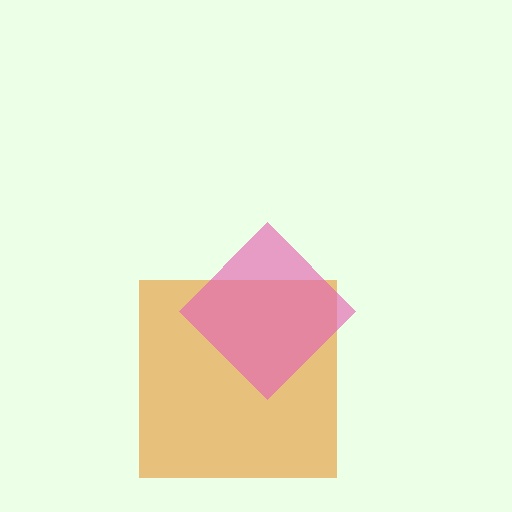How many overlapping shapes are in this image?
There are 2 overlapping shapes in the image.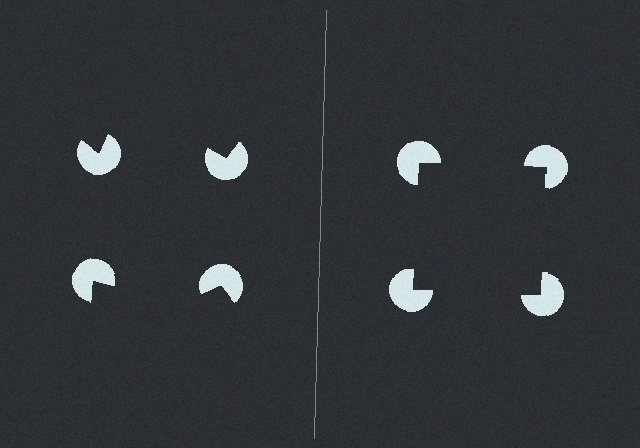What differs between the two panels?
The pac-man discs are positioned identically on both sides; only the wedge orientations differ. On the right they align to a square; on the left they are misaligned.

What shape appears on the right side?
An illusory square.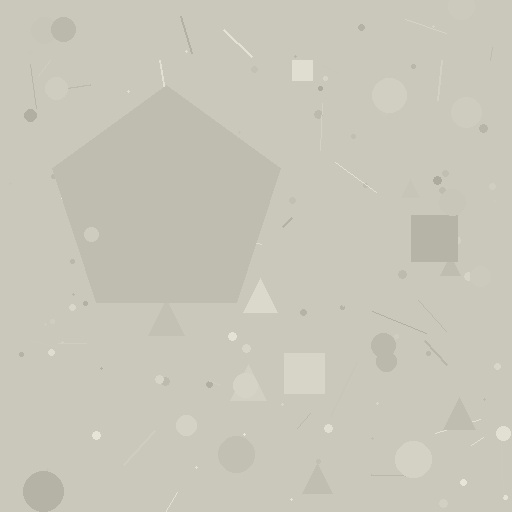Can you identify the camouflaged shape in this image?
The camouflaged shape is a pentagon.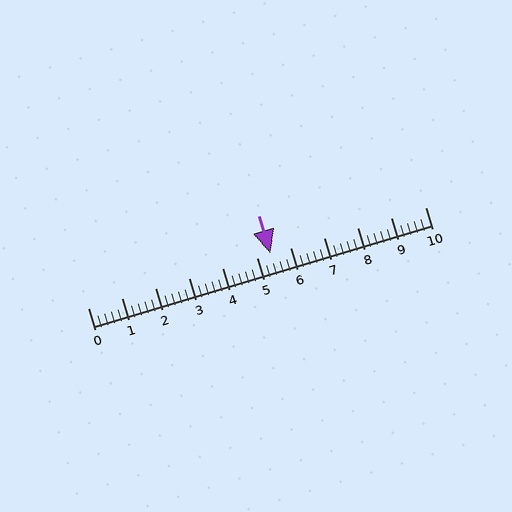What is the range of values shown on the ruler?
The ruler shows values from 0 to 10.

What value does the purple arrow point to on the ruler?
The purple arrow points to approximately 5.4.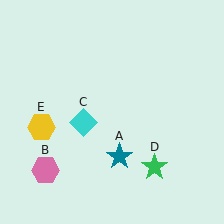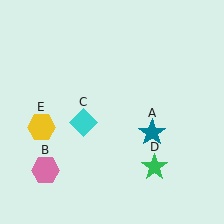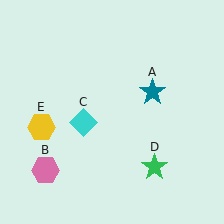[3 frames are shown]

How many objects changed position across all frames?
1 object changed position: teal star (object A).